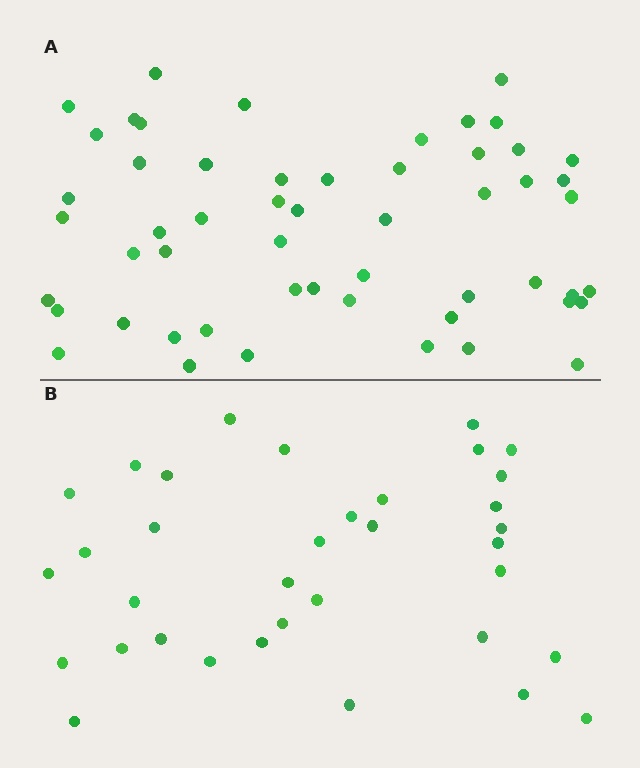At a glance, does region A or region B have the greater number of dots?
Region A (the top region) has more dots.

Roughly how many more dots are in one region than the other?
Region A has approximately 20 more dots than region B.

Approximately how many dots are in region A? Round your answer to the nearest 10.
About 50 dots. (The exact count is 54, which rounds to 50.)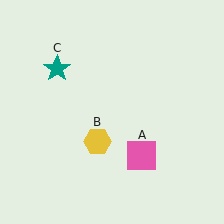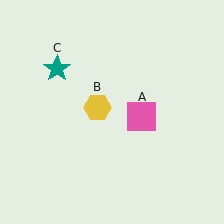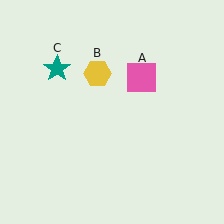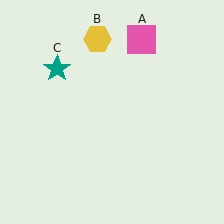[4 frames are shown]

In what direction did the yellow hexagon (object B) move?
The yellow hexagon (object B) moved up.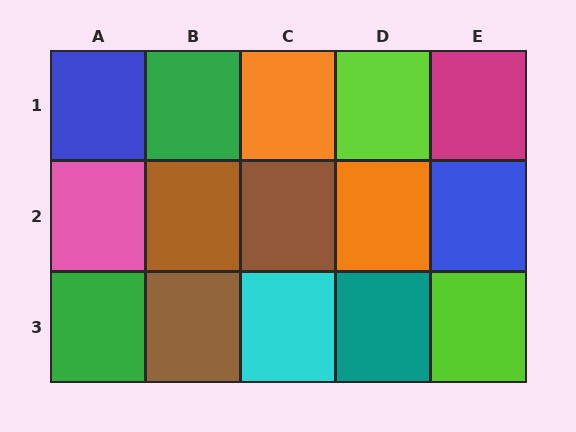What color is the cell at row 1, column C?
Orange.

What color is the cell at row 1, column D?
Lime.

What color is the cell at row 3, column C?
Cyan.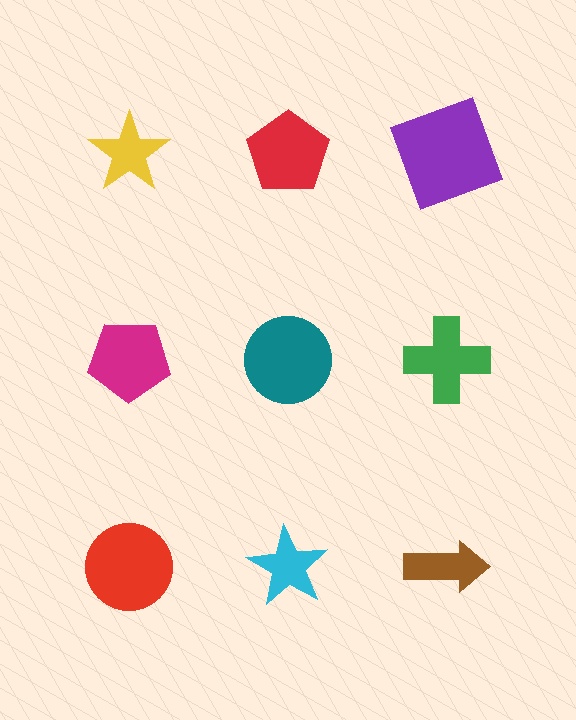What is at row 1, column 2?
A red pentagon.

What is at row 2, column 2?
A teal circle.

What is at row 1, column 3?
A purple square.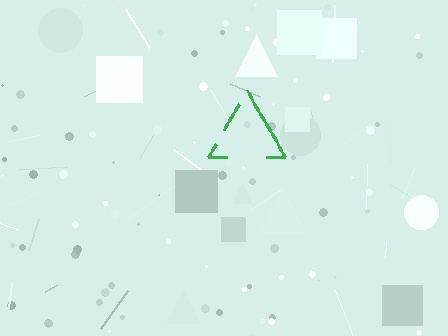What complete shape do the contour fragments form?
The contour fragments form a triangle.